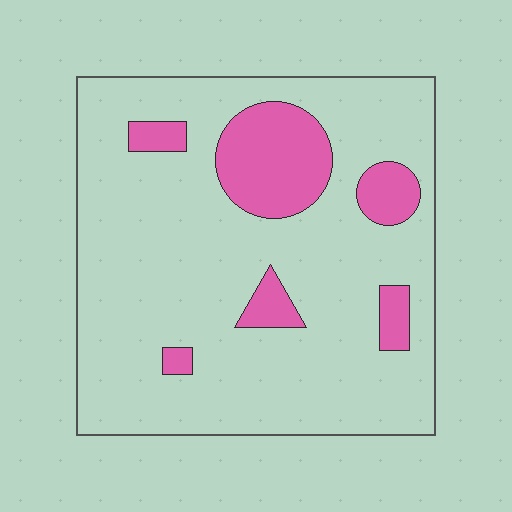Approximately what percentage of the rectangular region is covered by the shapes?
Approximately 15%.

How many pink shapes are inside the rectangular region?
6.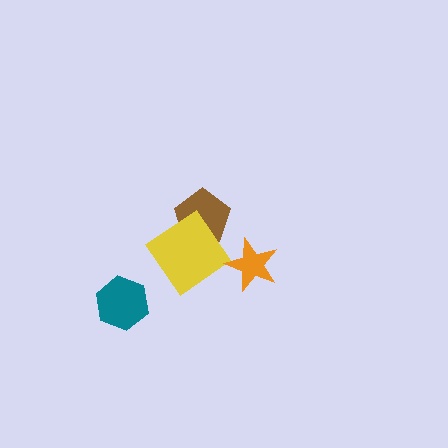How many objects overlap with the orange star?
0 objects overlap with the orange star.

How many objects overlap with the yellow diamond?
1 object overlaps with the yellow diamond.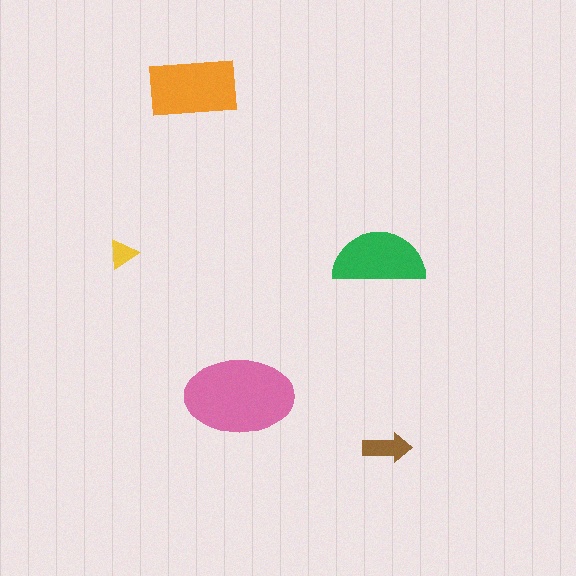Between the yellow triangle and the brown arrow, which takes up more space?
The brown arrow.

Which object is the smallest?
The yellow triangle.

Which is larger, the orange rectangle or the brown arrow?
The orange rectangle.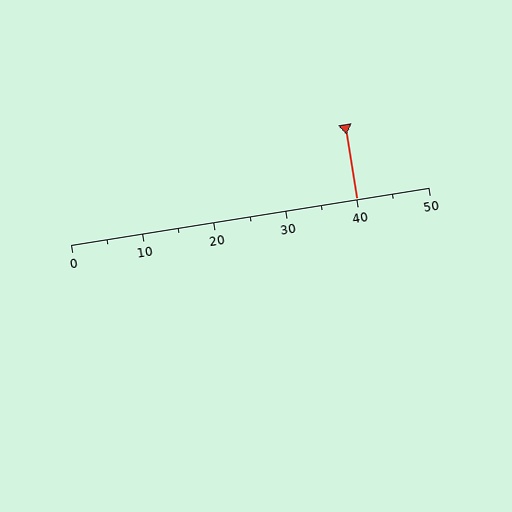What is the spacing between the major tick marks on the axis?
The major ticks are spaced 10 apart.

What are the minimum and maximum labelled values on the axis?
The axis runs from 0 to 50.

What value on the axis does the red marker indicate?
The marker indicates approximately 40.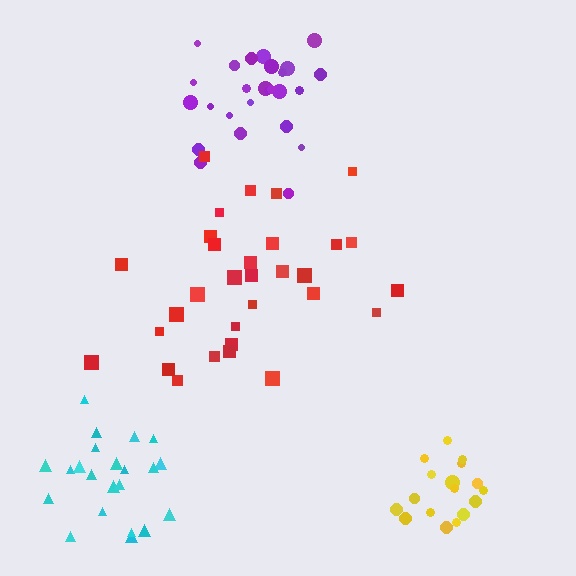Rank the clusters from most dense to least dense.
yellow, cyan, purple, red.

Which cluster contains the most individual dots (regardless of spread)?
Red (31).